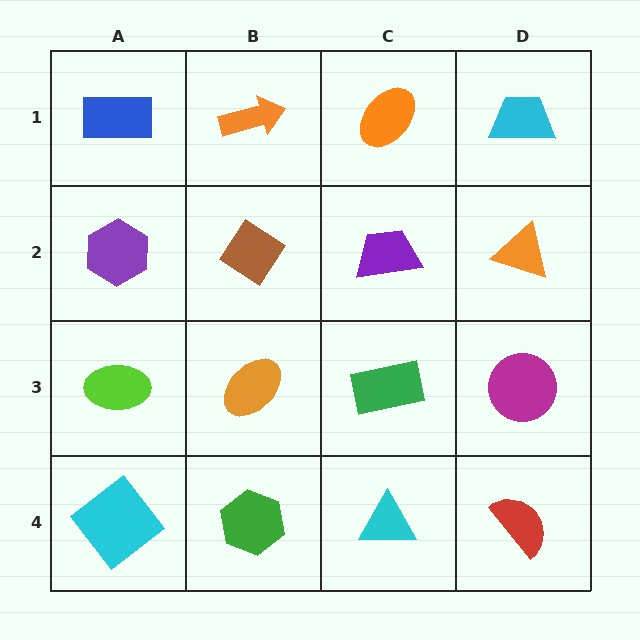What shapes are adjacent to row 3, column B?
A brown diamond (row 2, column B), a green hexagon (row 4, column B), a lime ellipse (row 3, column A), a green rectangle (row 3, column C).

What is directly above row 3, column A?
A purple hexagon.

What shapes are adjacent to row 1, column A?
A purple hexagon (row 2, column A), an orange arrow (row 1, column B).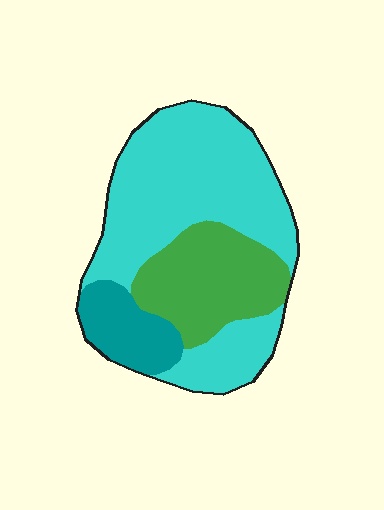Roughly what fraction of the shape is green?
Green takes up about one quarter (1/4) of the shape.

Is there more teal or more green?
Green.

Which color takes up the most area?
Cyan, at roughly 60%.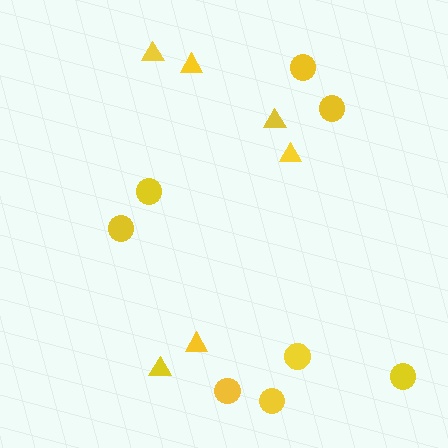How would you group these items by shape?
There are 2 groups: one group of circles (8) and one group of triangles (6).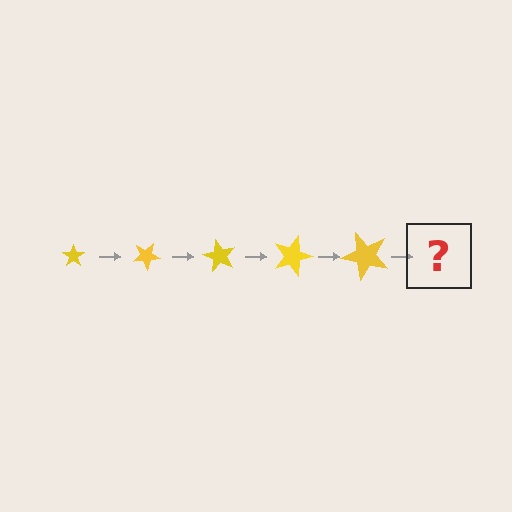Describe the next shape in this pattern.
It should be a star, larger than the previous one and rotated 150 degrees from the start.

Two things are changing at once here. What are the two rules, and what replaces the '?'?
The two rules are that the star grows larger each step and it rotates 30 degrees each step. The '?' should be a star, larger than the previous one and rotated 150 degrees from the start.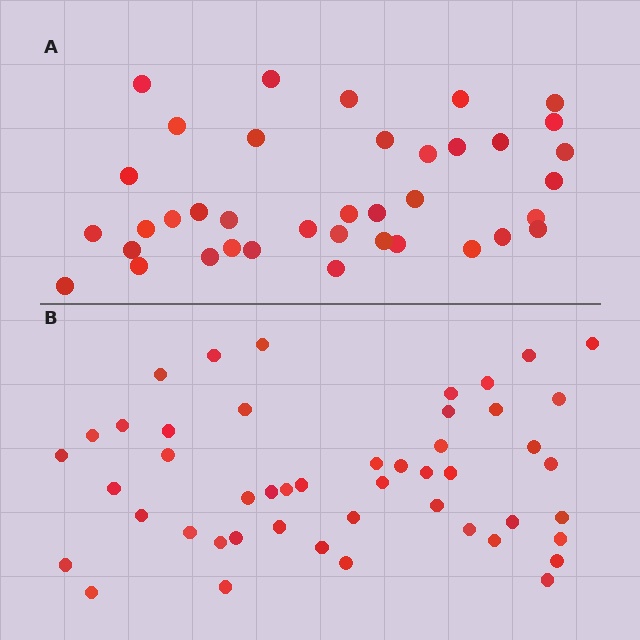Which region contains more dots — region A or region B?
Region B (the bottom region) has more dots.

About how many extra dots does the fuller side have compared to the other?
Region B has roughly 10 or so more dots than region A.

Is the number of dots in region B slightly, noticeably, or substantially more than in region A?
Region B has noticeably more, but not dramatically so. The ratio is roughly 1.3 to 1.